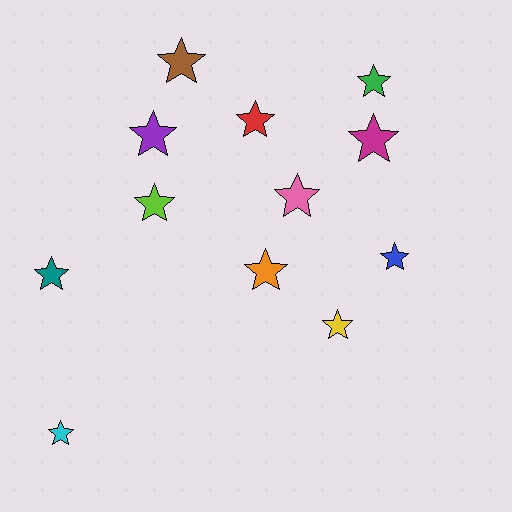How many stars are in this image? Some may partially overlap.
There are 12 stars.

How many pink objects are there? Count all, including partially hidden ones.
There is 1 pink object.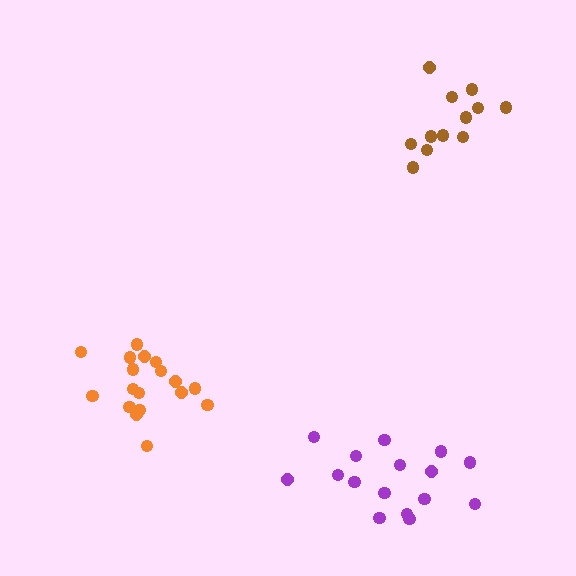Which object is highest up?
The brown cluster is topmost.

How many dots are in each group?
Group 1: 16 dots, Group 2: 12 dots, Group 3: 18 dots (46 total).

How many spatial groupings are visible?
There are 3 spatial groupings.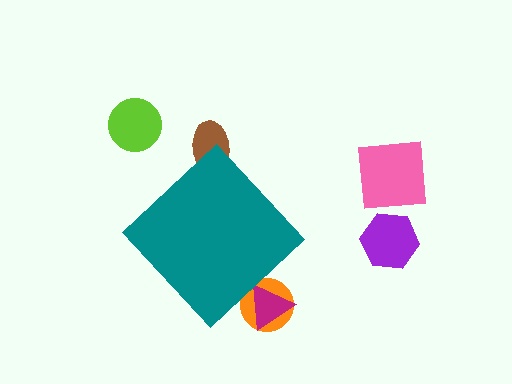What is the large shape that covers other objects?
A teal diamond.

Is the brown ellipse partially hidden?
Yes, the brown ellipse is partially hidden behind the teal diamond.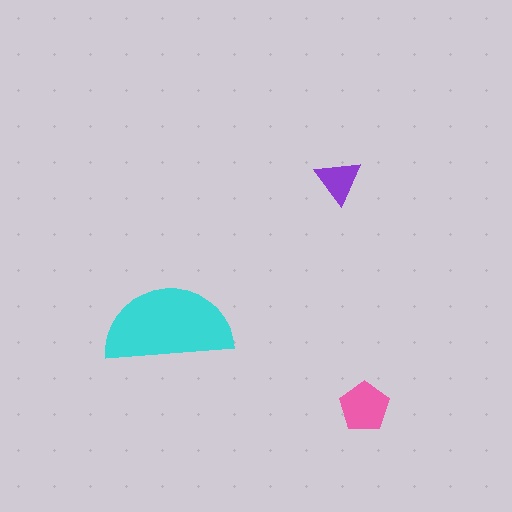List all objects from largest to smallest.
The cyan semicircle, the pink pentagon, the purple triangle.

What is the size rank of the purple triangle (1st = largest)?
3rd.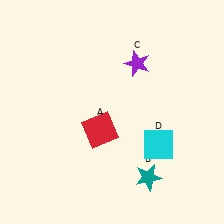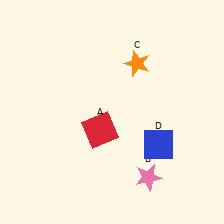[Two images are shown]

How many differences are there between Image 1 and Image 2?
There are 3 differences between the two images.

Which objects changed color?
B changed from teal to pink. C changed from purple to orange. D changed from cyan to blue.